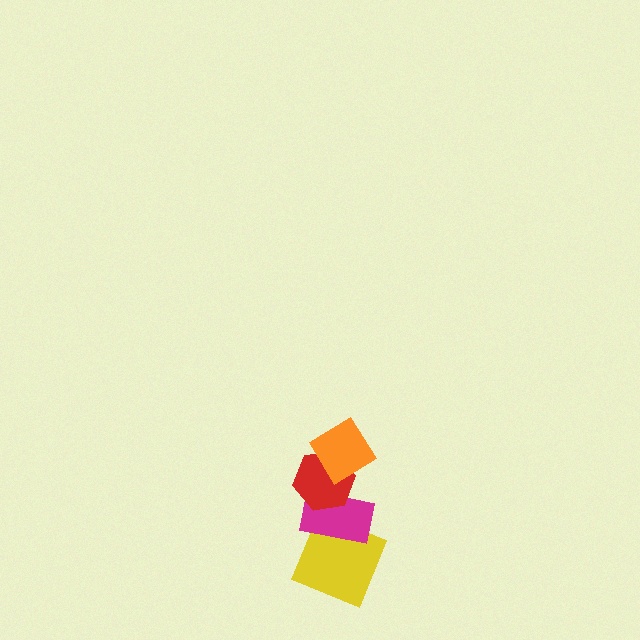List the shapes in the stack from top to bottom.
From top to bottom: the orange diamond, the red hexagon, the magenta rectangle, the yellow square.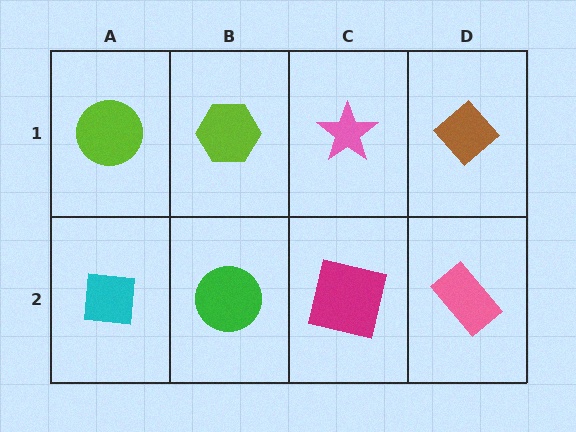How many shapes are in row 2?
4 shapes.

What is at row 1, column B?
A lime hexagon.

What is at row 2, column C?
A magenta square.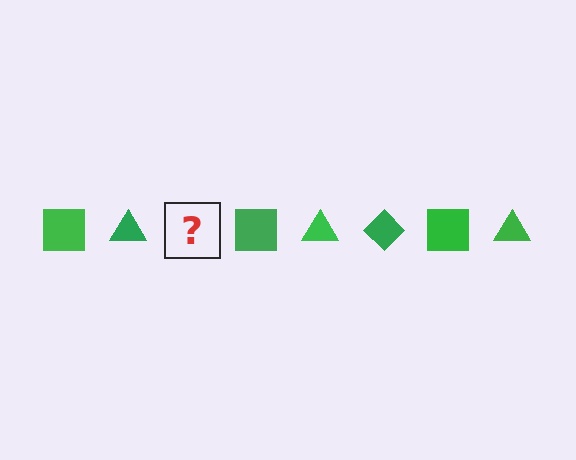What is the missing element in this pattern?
The missing element is a green diamond.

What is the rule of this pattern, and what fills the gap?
The rule is that the pattern cycles through square, triangle, diamond shapes in green. The gap should be filled with a green diamond.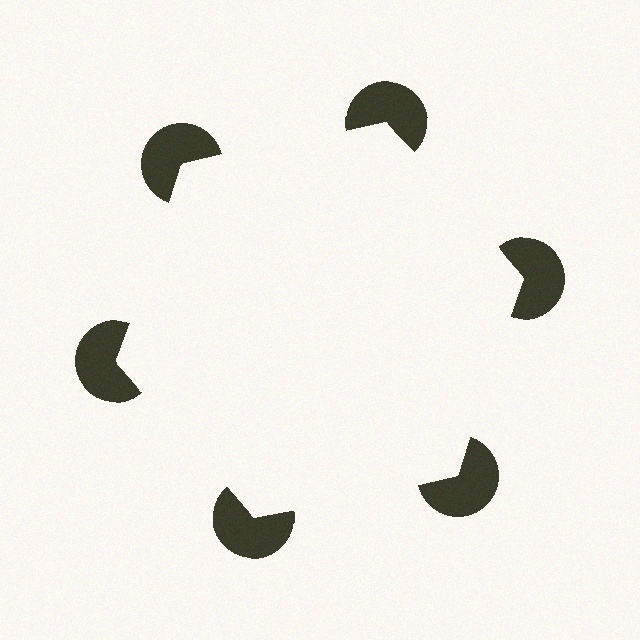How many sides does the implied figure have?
6 sides.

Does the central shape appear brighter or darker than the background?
It typically appears slightly brighter than the background, even though no actual brightness change is drawn.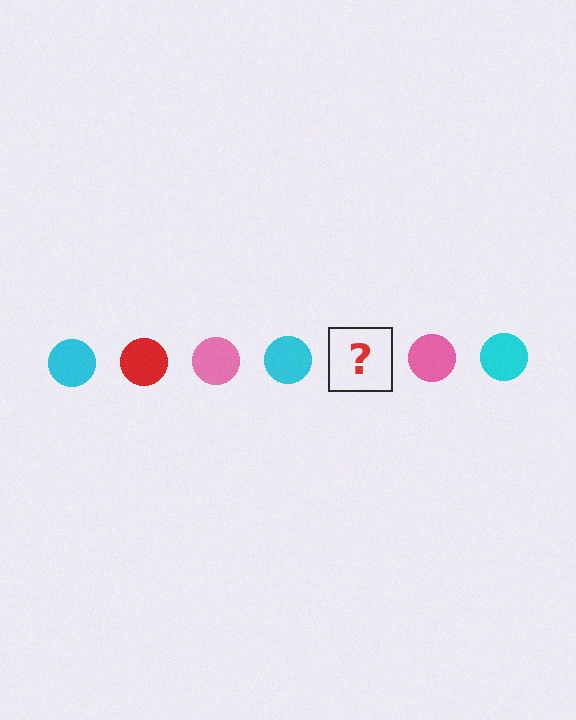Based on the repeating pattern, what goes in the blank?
The blank should be a red circle.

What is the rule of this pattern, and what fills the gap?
The rule is that the pattern cycles through cyan, red, pink circles. The gap should be filled with a red circle.